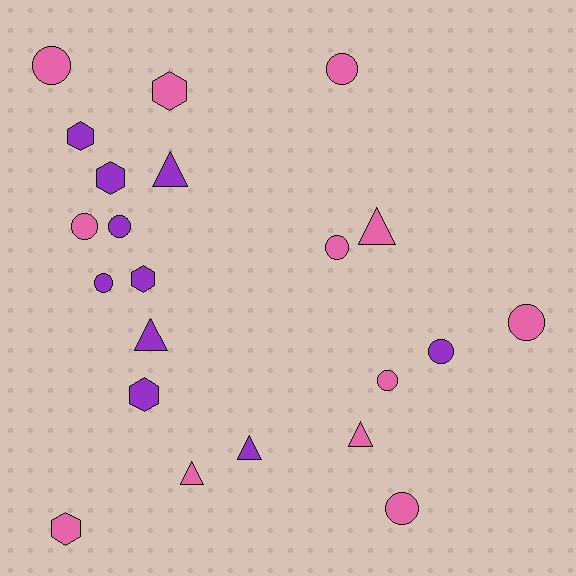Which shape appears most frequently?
Circle, with 10 objects.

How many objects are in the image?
There are 22 objects.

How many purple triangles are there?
There are 3 purple triangles.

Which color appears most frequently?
Pink, with 12 objects.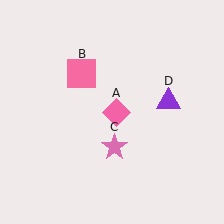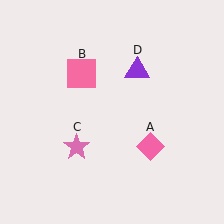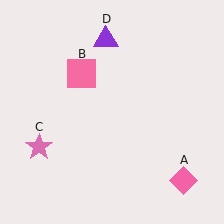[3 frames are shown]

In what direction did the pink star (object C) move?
The pink star (object C) moved left.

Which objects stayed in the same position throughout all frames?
Pink square (object B) remained stationary.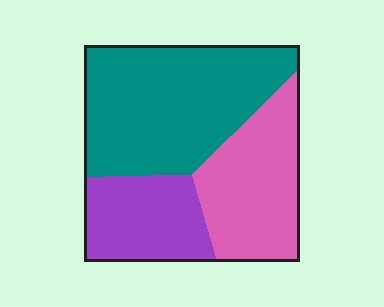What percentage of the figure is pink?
Pink takes up between a quarter and a half of the figure.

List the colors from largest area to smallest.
From largest to smallest: teal, pink, purple.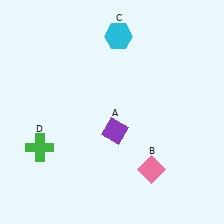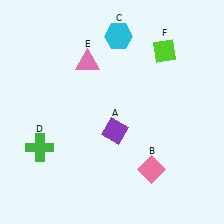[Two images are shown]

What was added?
A pink triangle (E), a lime diamond (F) were added in Image 2.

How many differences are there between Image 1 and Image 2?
There are 2 differences between the two images.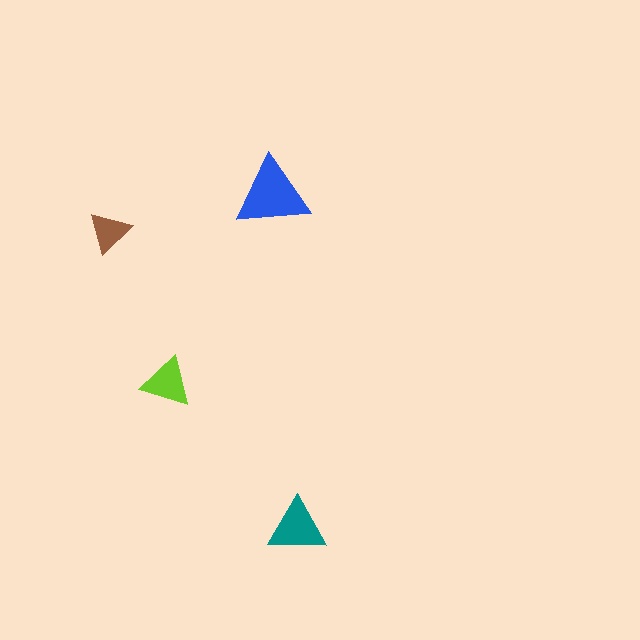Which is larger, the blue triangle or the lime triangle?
The blue one.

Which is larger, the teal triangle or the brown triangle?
The teal one.